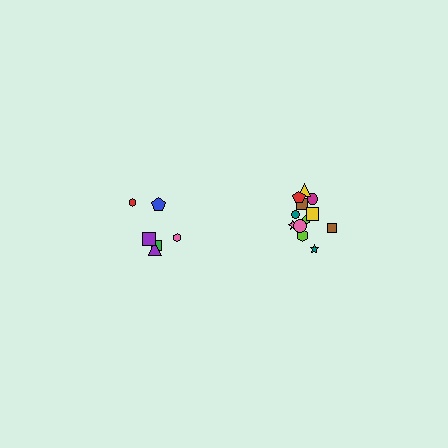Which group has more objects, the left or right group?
The right group.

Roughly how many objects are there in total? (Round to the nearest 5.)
Roughly 20 objects in total.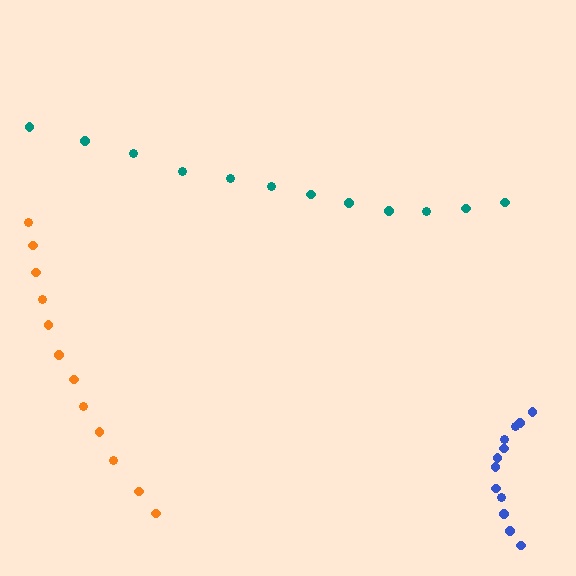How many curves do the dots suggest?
There are 3 distinct paths.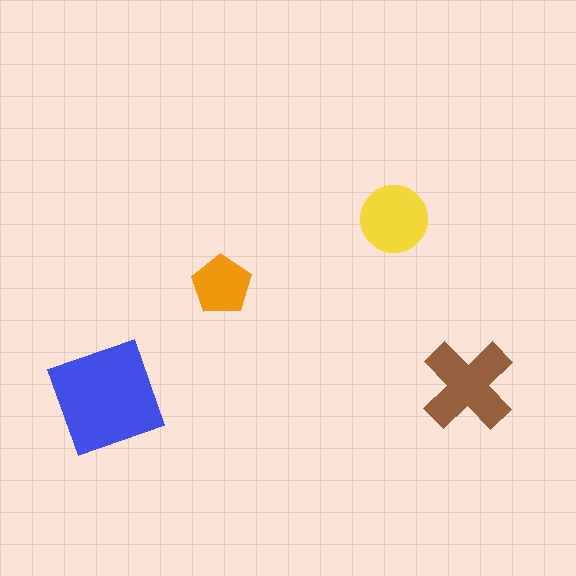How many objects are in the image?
There are 4 objects in the image.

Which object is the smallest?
The orange pentagon.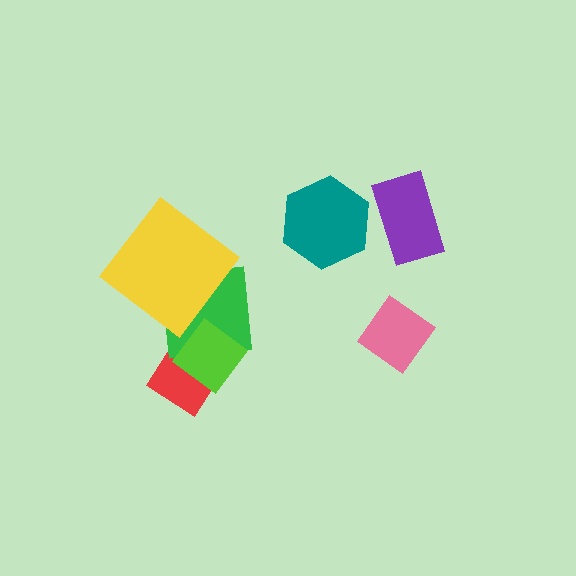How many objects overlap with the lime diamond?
2 objects overlap with the lime diamond.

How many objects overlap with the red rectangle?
2 objects overlap with the red rectangle.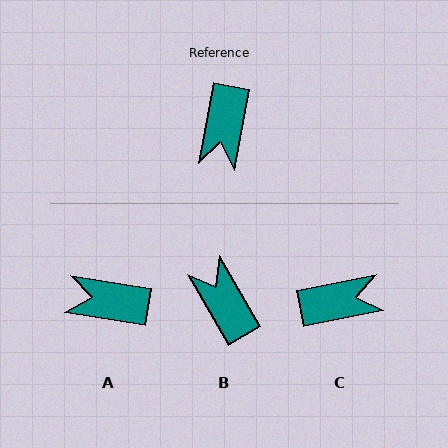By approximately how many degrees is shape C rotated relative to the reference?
Approximately 112 degrees counter-clockwise.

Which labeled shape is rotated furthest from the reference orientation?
B, about 139 degrees away.